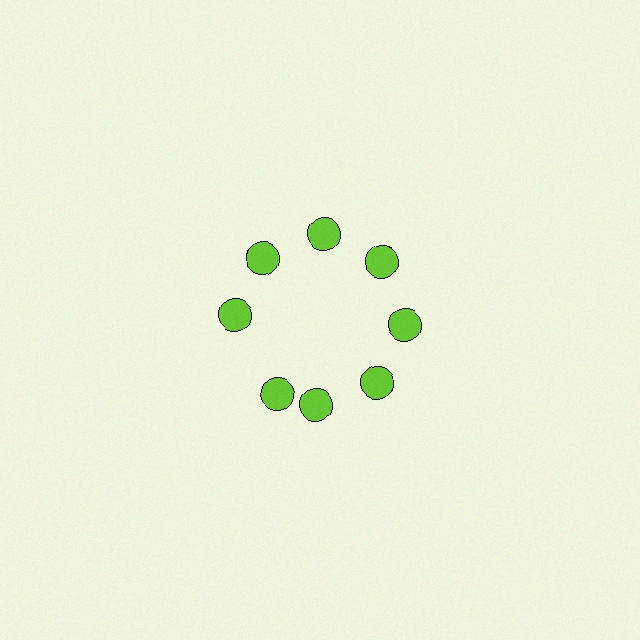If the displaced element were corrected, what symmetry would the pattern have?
It would have 8-fold rotational symmetry — the pattern would map onto itself every 45 degrees.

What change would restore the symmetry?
The symmetry would be restored by rotating it back into even spacing with its neighbors so that all 8 circles sit at equal angles and equal distance from the center.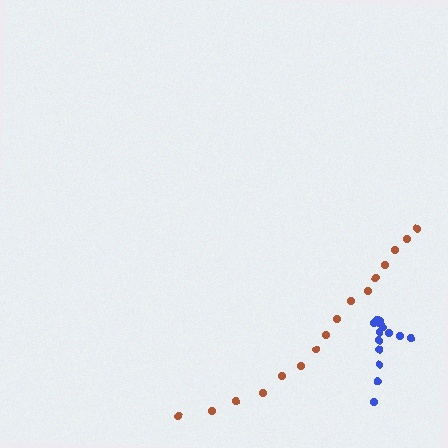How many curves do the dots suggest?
There are 2 distinct paths.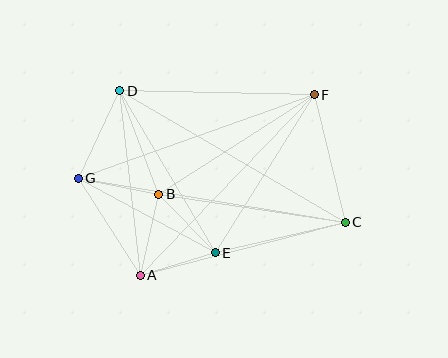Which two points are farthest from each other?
Points C and G are farthest from each other.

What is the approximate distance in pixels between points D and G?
The distance between D and G is approximately 97 pixels.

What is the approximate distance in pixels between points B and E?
The distance between B and E is approximately 81 pixels.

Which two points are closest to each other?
Points A and E are closest to each other.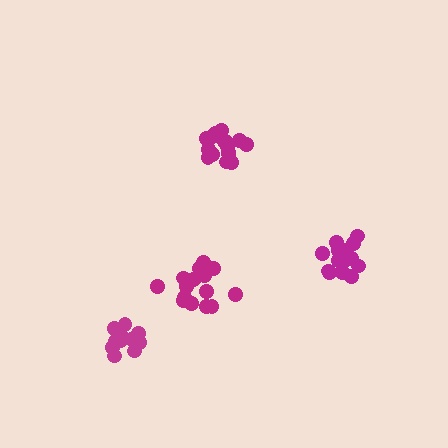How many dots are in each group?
Group 1: 18 dots, Group 2: 12 dots, Group 3: 14 dots, Group 4: 17 dots (61 total).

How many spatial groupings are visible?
There are 4 spatial groupings.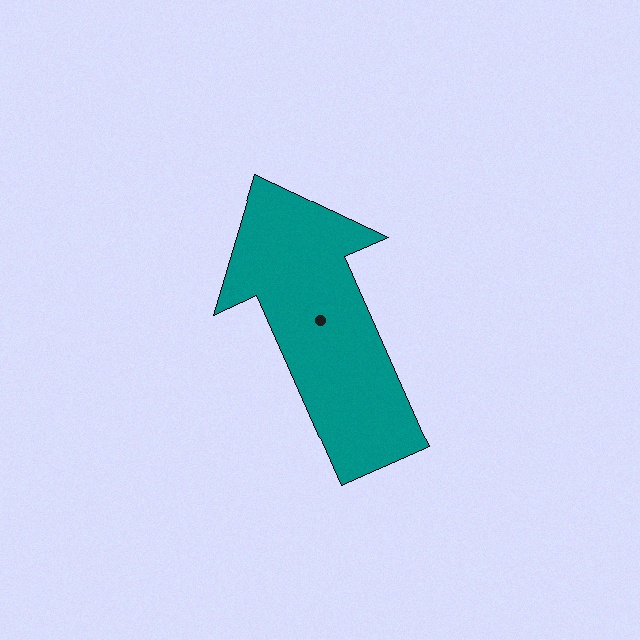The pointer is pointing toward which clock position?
Roughly 11 o'clock.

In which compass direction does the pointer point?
Northwest.